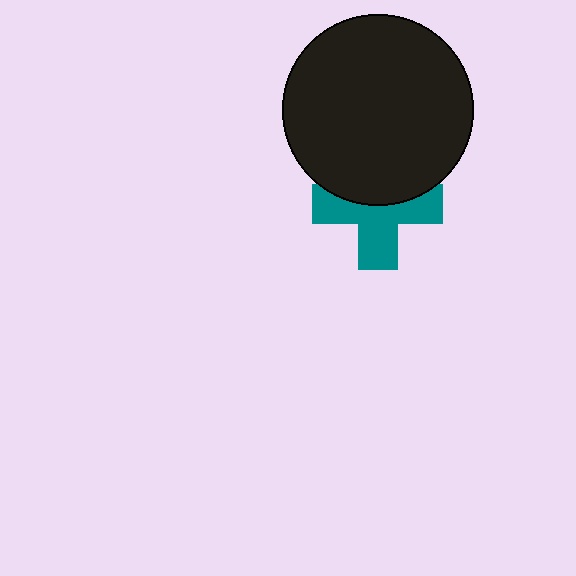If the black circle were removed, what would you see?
You would see the complete teal cross.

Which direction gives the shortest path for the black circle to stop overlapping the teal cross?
Moving up gives the shortest separation.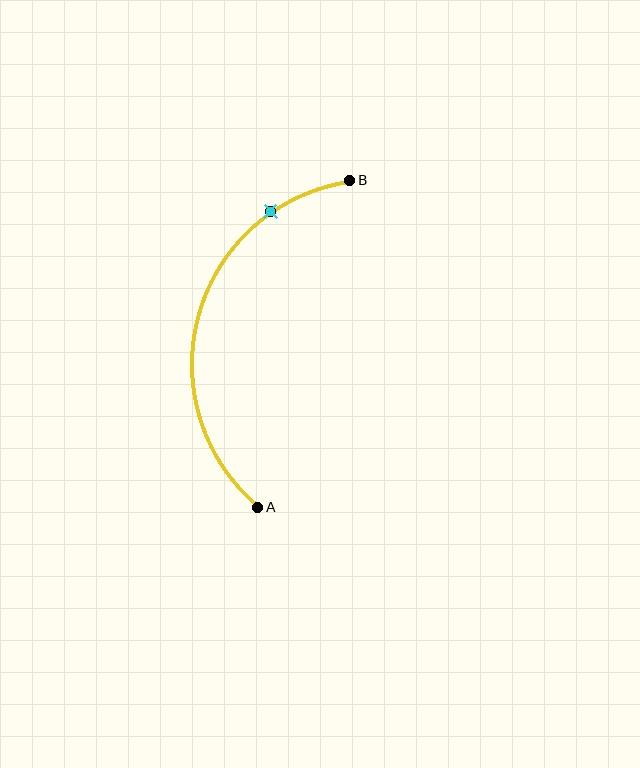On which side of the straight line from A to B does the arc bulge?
The arc bulges to the left of the straight line connecting A and B.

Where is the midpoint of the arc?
The arc midpoint is the point on the curve farthest from the straight line joining A and B. It sits to the left of that line.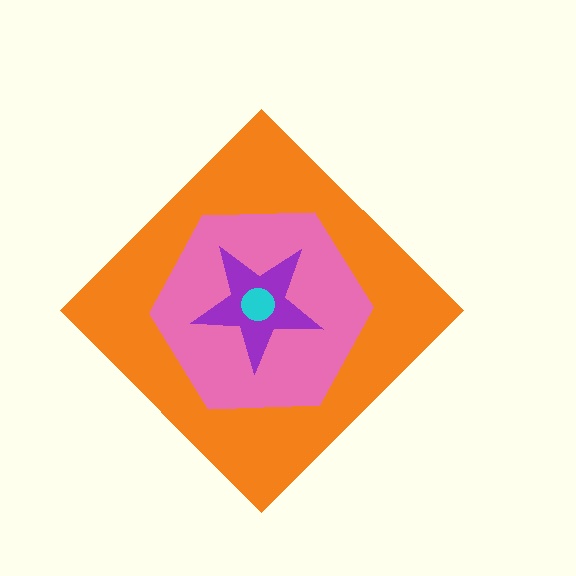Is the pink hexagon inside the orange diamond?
Yes.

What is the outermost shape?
The orange diamond.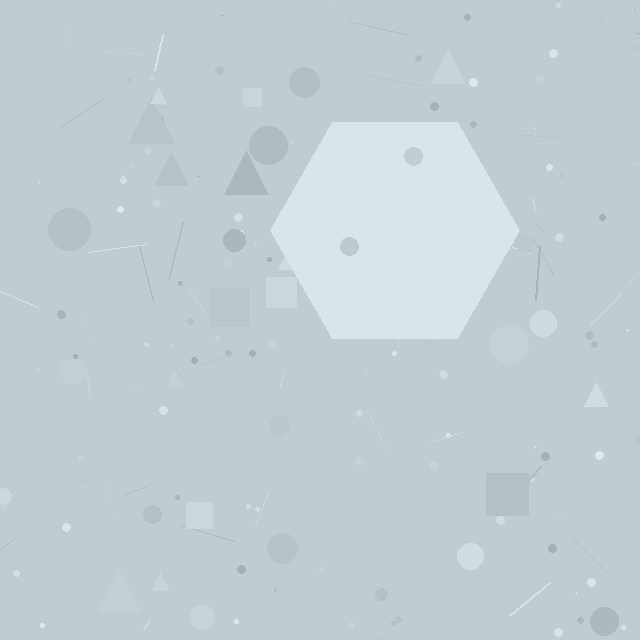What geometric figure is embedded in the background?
A hexagon is embedded in the background.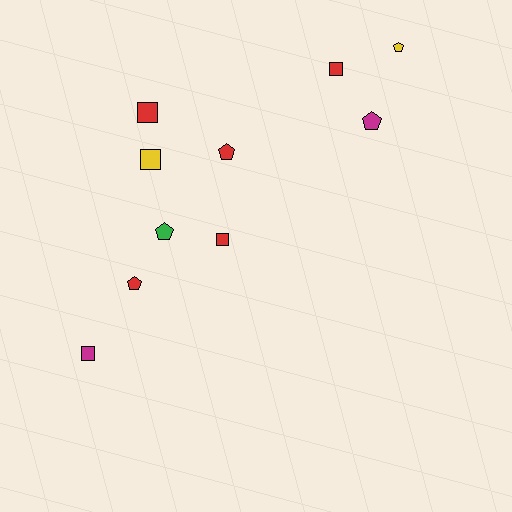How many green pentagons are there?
There is 1 green pentagon.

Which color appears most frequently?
Red, with 5 objects.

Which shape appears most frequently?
Pentagon, with 5 objects.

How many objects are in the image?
There are 10 objects.